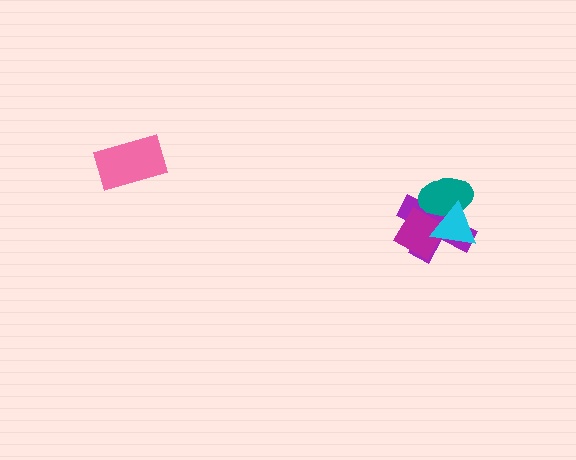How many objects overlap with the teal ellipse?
3 objects overlap with the teal ellipse.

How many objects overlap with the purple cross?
3 objects overlap with the purple cross.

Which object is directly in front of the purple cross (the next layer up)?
The magenta diamond is directly in front of the purple cross.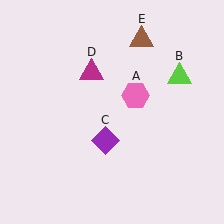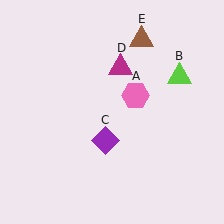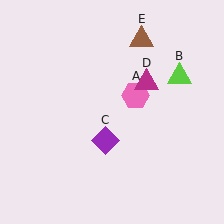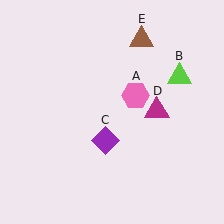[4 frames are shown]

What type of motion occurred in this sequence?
The magenta triangle (object D) rotated clockwise around the center of the scene.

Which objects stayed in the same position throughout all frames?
Pink hexagon (object A) and lime triangle (object B) and purple diamond (object C) and brown triangle (object E) remained stationary.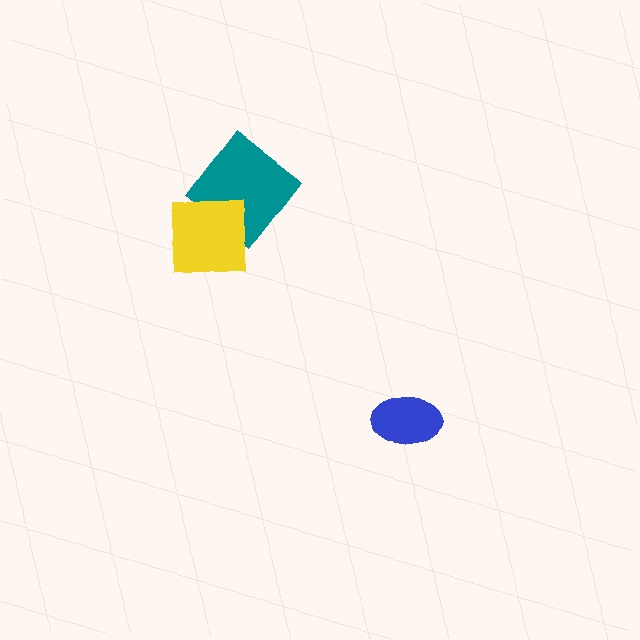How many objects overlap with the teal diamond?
1 object overlaps with the teal diamond.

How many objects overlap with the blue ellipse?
0 objects overlap with the blue ellipse.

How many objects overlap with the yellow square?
1 object overlaps with the yellow square.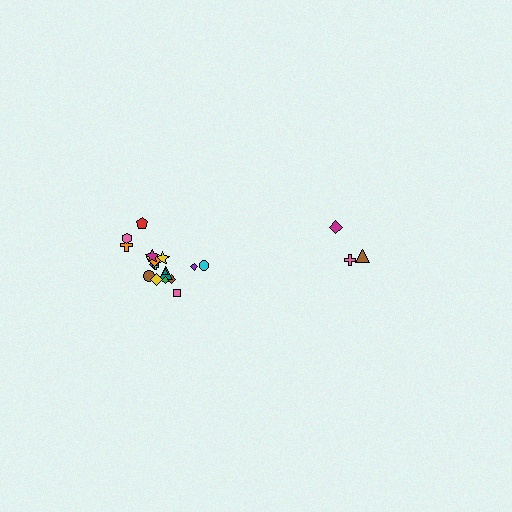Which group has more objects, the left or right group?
The left group.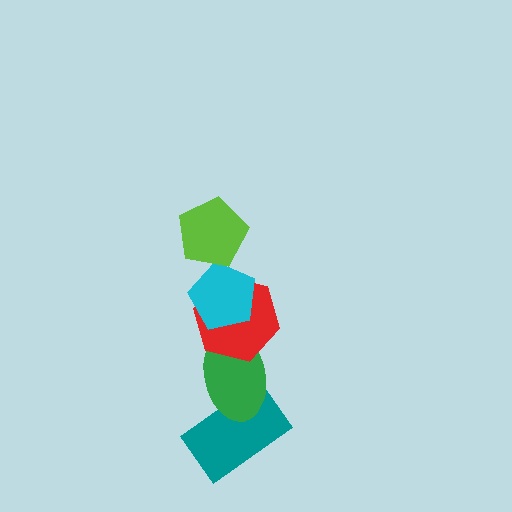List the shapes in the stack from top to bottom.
From top to bottom: the lime pentagon, the cyan pentagon, the red hexagon, the green ellipse, the teal rectangle.